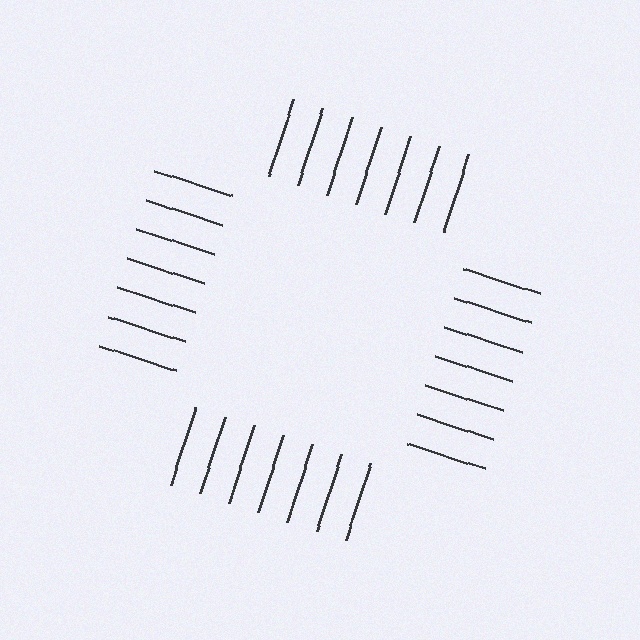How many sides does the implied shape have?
4 sides — the line-ends trace a square.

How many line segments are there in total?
28 — 7 along each of the 4 edges.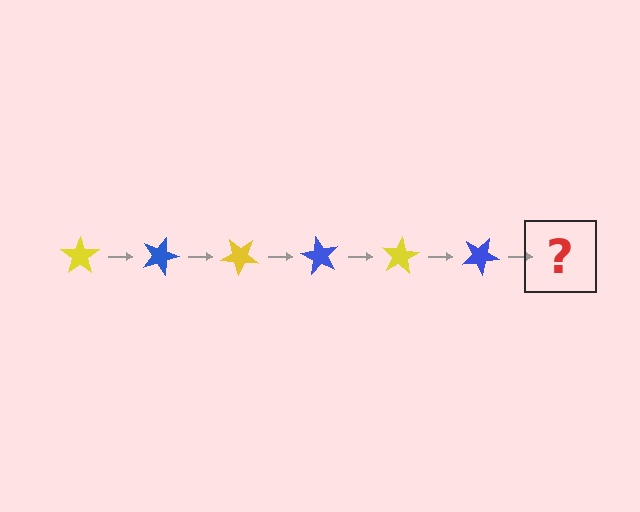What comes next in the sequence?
The next element should be a yellow star, rotated 120 degrees from the start.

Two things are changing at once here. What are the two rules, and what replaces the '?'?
The two rules are that it rotates 20 degrees each step and the color cycles through yellow and blue. The '?' should be a yellow star, rotated 120 degrees from the start.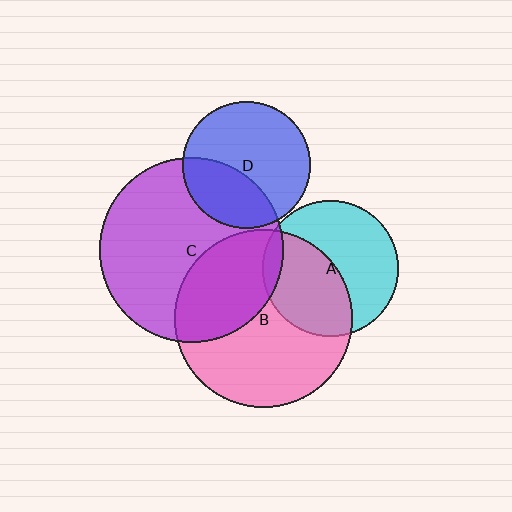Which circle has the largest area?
Circle C (purple).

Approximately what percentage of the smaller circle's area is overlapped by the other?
Approximately 35%.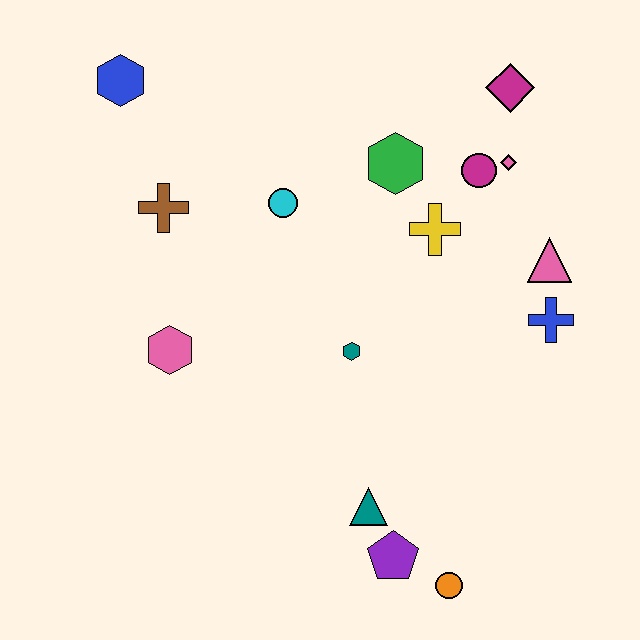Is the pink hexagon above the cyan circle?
No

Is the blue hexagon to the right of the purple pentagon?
No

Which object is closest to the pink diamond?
The magenta circle is closest to the pink diamond.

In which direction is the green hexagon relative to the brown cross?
The green hexagon is to the right of the brown cross.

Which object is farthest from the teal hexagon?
The blue hexagon is farthest from the teal hexagon.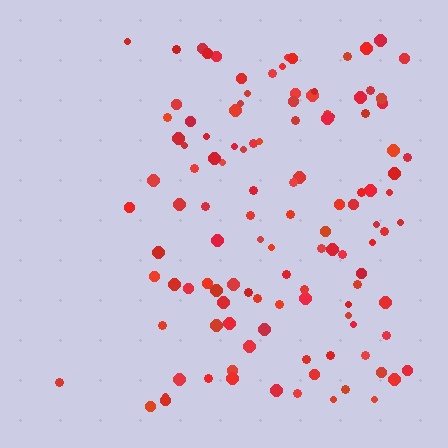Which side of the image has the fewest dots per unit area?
The left.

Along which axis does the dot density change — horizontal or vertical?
Horizontal.